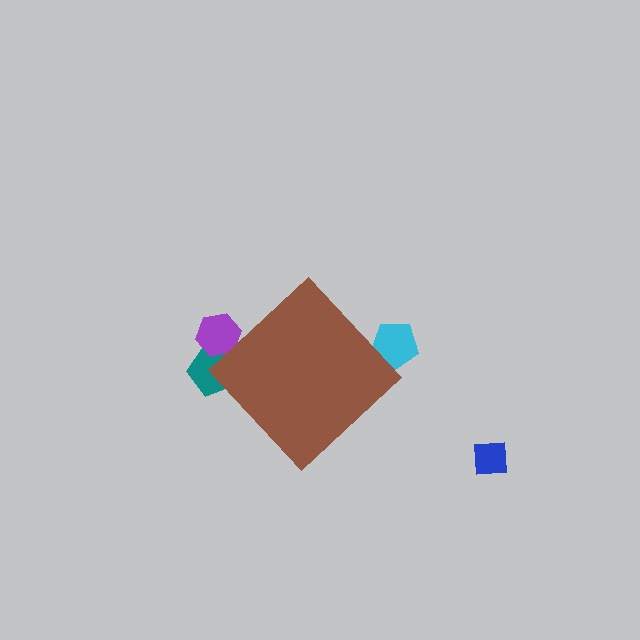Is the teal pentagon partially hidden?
Yes, the teal pentagon is partially hidden behind the brown diamond.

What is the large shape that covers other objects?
A brown diamond.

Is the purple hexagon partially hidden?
Yes, the purple hexagon is partially hidden behind the brown diamond.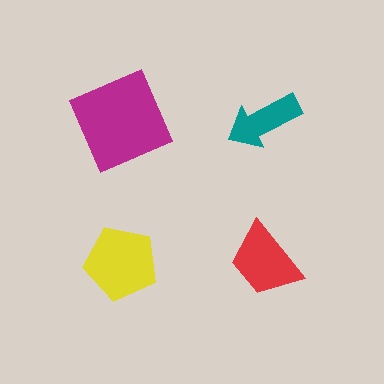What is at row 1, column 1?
A magenta square.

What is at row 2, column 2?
A red trapezoid.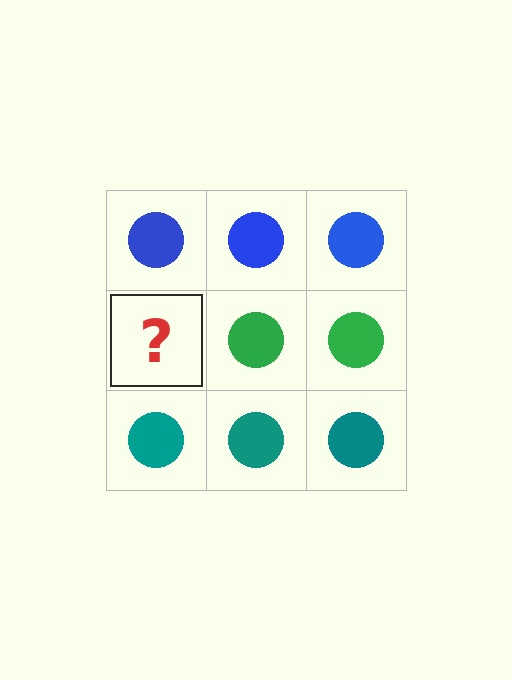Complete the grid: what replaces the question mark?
The question mark should be replaced with a green circle.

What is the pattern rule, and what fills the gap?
The rule is that each row has a consistent color. The gap should be filled with a green circle.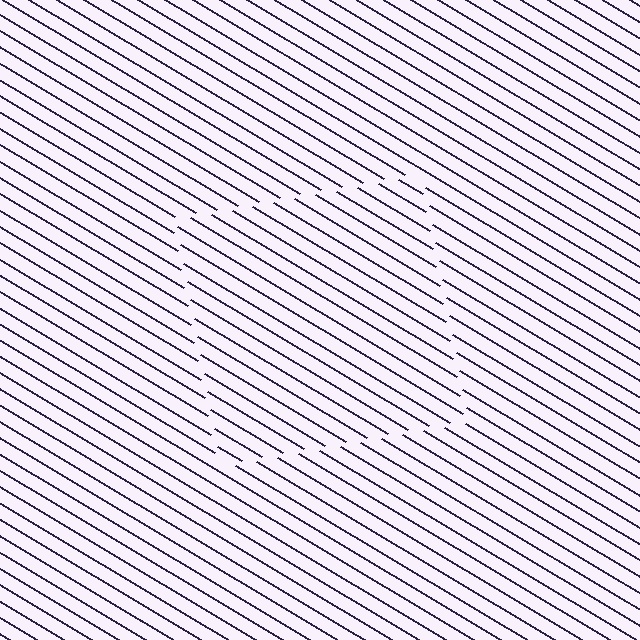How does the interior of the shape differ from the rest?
The interior of the shape contains the same grating, shifted by half a period — the contour is defined by the phase discontinuity where line-ends from the inner and outer gratings abut.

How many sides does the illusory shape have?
4 sides — the line-ends trace a square.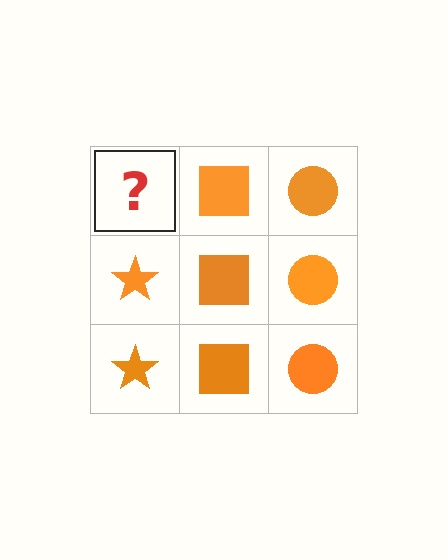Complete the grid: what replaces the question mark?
The question mark should be replaced with an orange star.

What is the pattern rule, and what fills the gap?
The rule is that each column has a consistent shape. The gap should be filled with an orange star.